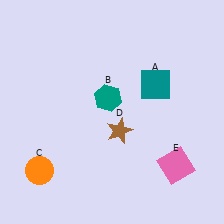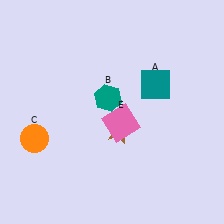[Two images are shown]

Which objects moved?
The objects that moved are: the orange circle (C), the pink square (E).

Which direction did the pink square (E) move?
The pink square (E) moved left.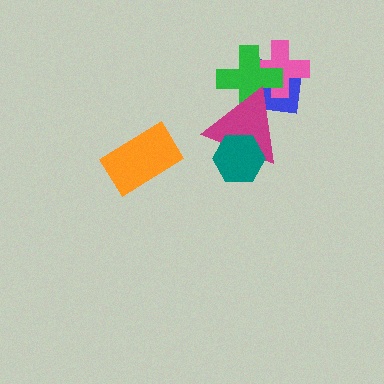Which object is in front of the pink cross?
The green cross is in front of the pink cross.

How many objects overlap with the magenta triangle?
3 objects overlap with the magenta triangle.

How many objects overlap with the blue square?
3 objects overlap with the blue square.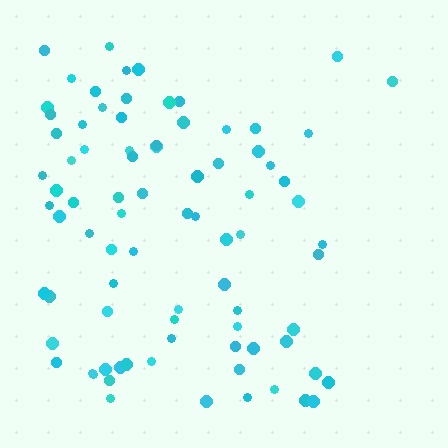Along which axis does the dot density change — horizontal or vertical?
Horizontal.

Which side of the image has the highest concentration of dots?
The left.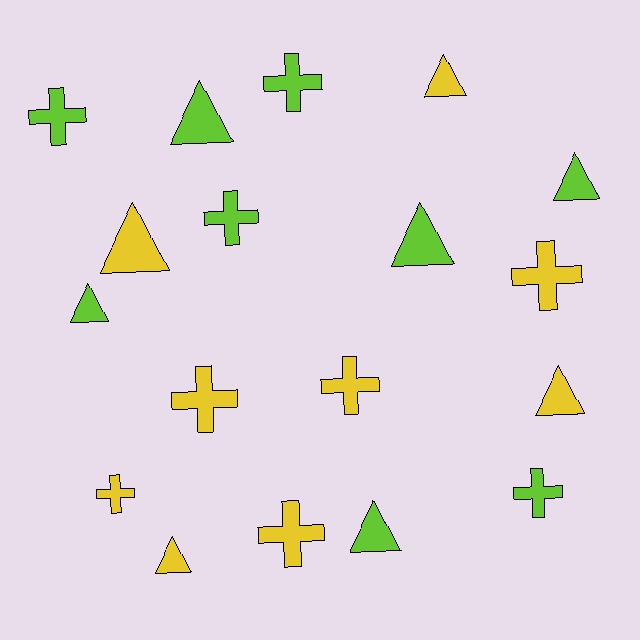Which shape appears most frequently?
Triangle, with 9 objects.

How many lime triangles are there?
There are 5 lime triangles.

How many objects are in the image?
There are 18 objects.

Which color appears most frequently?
Lime, with 9 objects.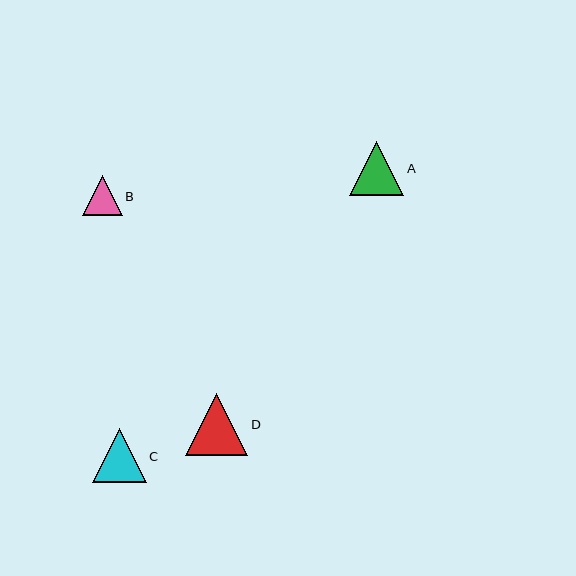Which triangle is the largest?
Triangle D is the largest with a size of approximately 62 pixels.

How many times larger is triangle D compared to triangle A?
Triangle D is approximately 1.1 times the size of triangle A.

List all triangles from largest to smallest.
From largest to smallest: D, A, C, B.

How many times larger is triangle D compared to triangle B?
Triangle D is approximately 1.5 times the size of triangle B.